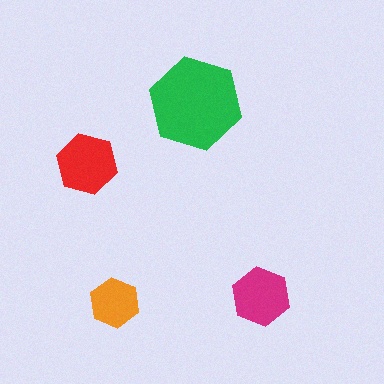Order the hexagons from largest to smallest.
the green one, the red one, the magenta one, the orange one.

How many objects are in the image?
There are 4 objects in the image.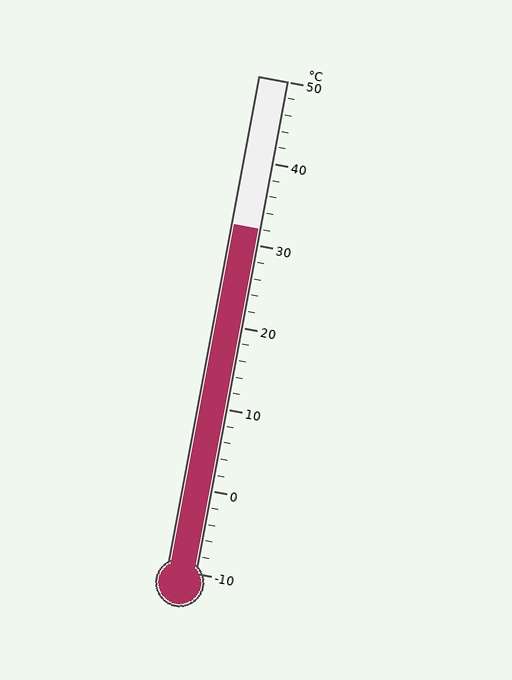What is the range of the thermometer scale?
The thermometer scale ranges from -10°C to 50°C.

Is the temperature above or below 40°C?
The temperature is below 40°C.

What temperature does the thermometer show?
The thermometer shows approximately 32°C.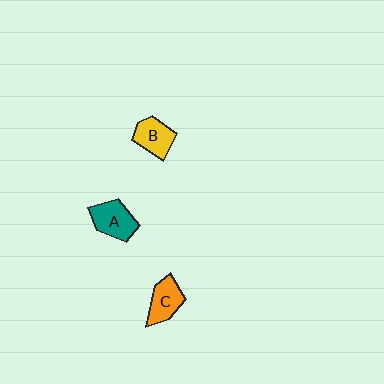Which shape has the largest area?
Shape A (teal).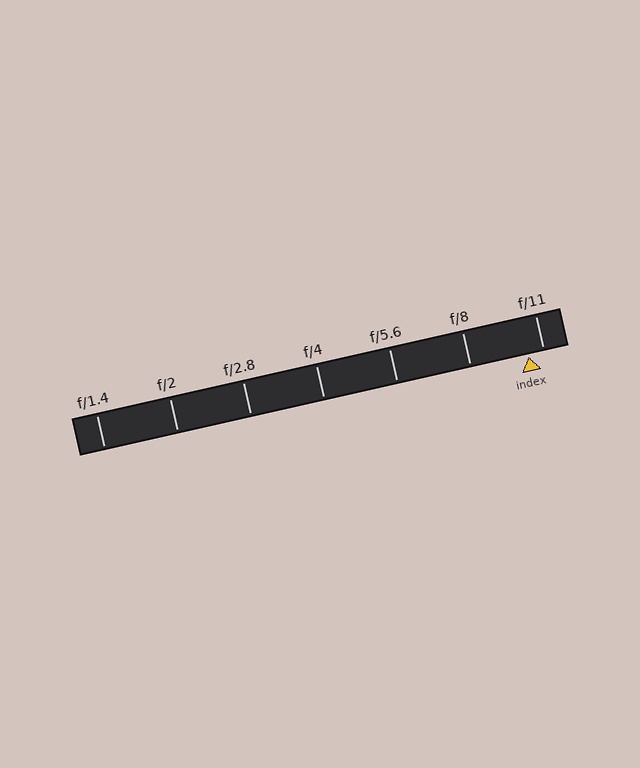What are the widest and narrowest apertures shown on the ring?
The widest aperture shown is f/1.4 and the narrowest is f/11.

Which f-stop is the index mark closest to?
The index mark is closest to f/11.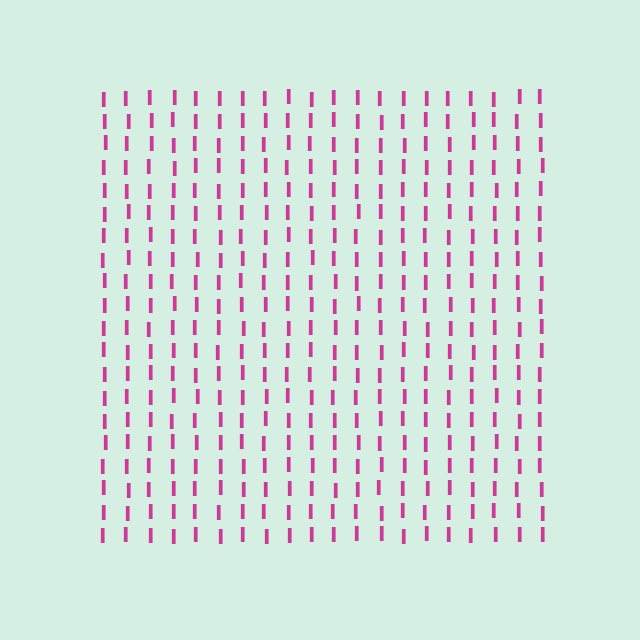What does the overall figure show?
The overall figure shows a square.